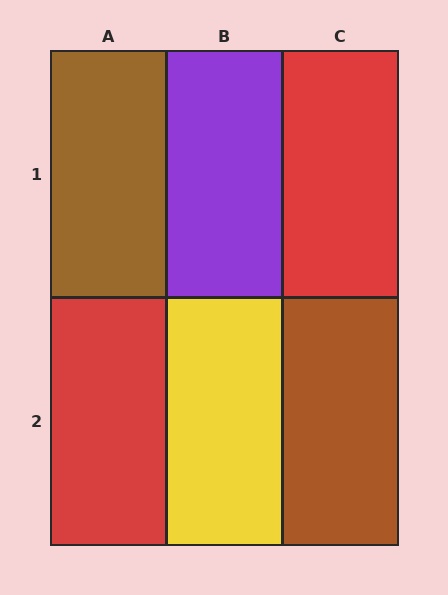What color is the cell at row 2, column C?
Brown.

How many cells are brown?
2 cells are brown.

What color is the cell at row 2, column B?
Yellow.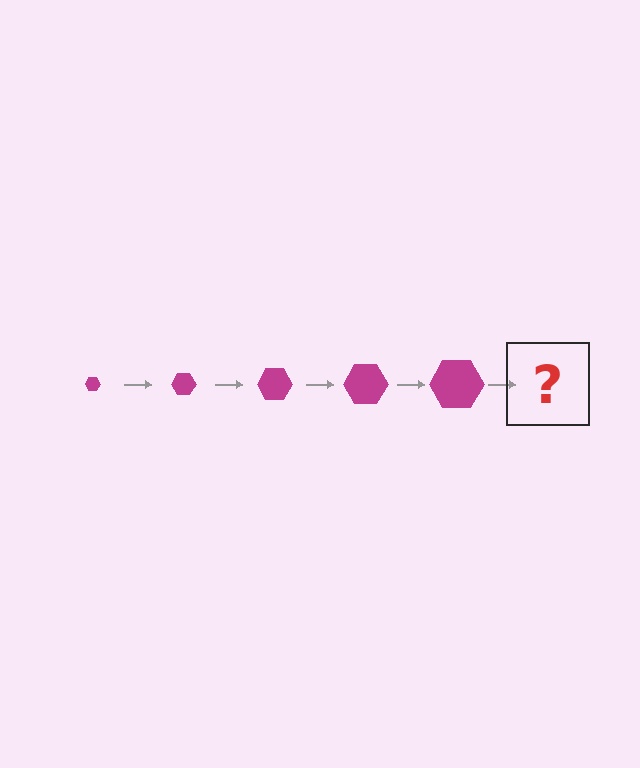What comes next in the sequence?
The next element should be a magenta hexagon, larger than the previous one.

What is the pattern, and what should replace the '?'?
The pattern is that the hexagon gets progressively larger each step. The '?' should be a magenta hexagon, larger than the previous one.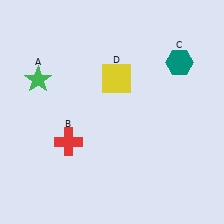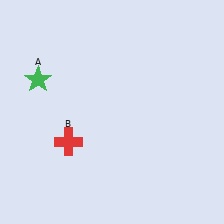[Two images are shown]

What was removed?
The yellow square (D), the teal hexagon (C) were removed in Image 2.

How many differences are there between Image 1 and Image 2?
There are 2 differences between the two images.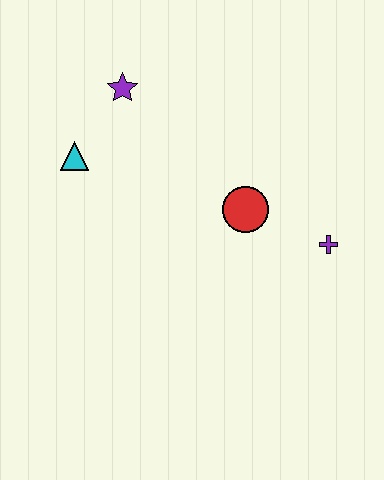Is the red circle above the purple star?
No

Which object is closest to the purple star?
The cyan triangle is closest to the purple star.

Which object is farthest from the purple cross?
The cyan triangle is farthest from the purple cross.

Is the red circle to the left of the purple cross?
Yes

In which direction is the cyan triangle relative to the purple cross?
The cyan triangle is to the left of the purple cross.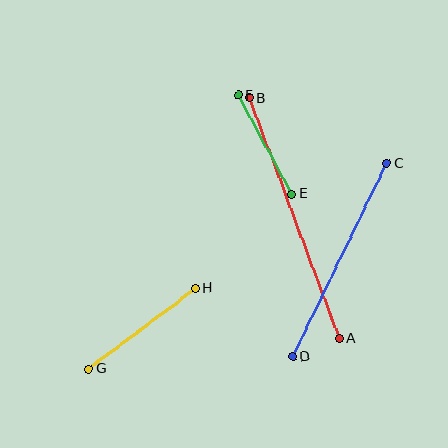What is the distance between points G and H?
The distance is approximately 134 pixels.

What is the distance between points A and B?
The distance is approximately 257 pixels.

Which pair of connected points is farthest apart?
Points A and B are farthest apart.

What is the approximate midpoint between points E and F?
The midpoint is at approximately (265, 145) pixels.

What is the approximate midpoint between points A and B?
The midpoint is at approximately (294, 218) pixels.